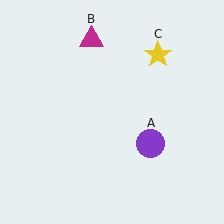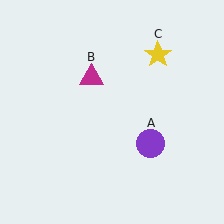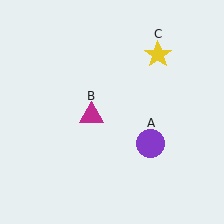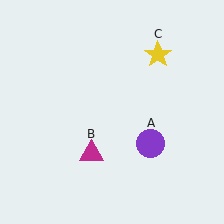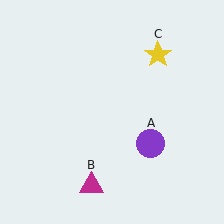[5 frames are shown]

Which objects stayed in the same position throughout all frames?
Purple circle (object A) and yellow star (object C) remained stationary.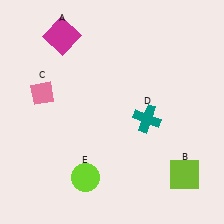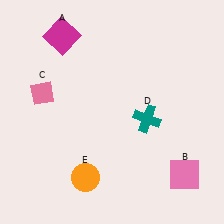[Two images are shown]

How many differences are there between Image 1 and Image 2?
There are 2 differences between the two images.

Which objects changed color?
B changed from lime to pink. E changed from lime to orange.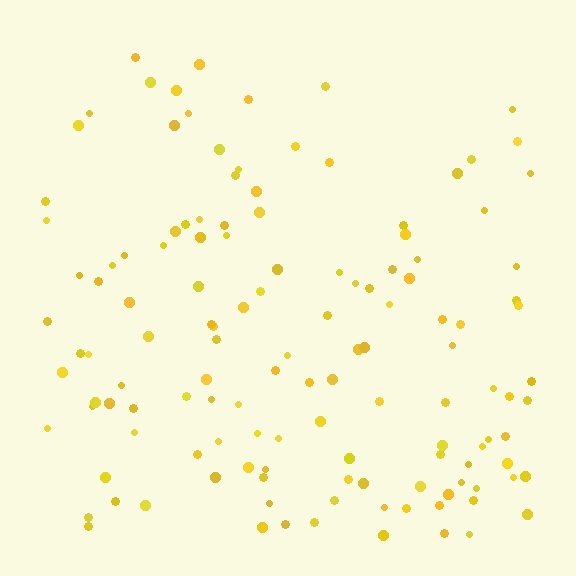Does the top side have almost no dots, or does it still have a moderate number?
Still a moderate number, just noticeably fewer than the bottom.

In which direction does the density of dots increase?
From top to bottom, with the bottom side densest.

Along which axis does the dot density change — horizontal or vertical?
Vertical.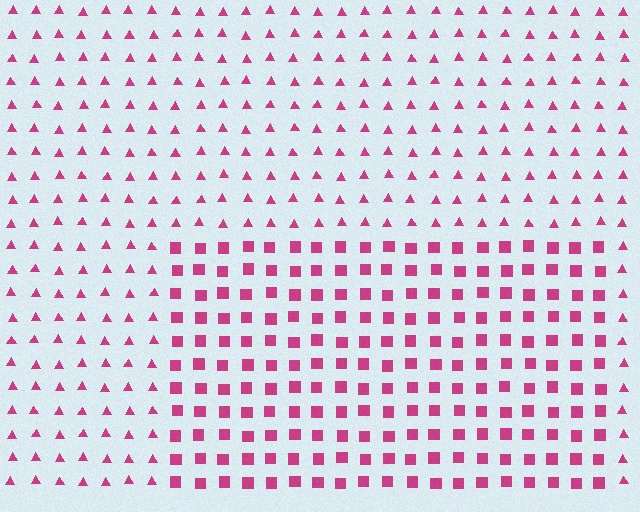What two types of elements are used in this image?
The image uses squares inside the rectangle region and triangles outside it.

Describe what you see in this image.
The image is filled with small magenta elements arranged in a uniform grid. A rectangle-shaped region contains squares, while the surrounding area contains triangles. The boundary is defined purely by the change in element shape.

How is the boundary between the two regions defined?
The boundary is defined by a change in element shape: squares inside vs. triangles outside. All elements share the same color and spacing.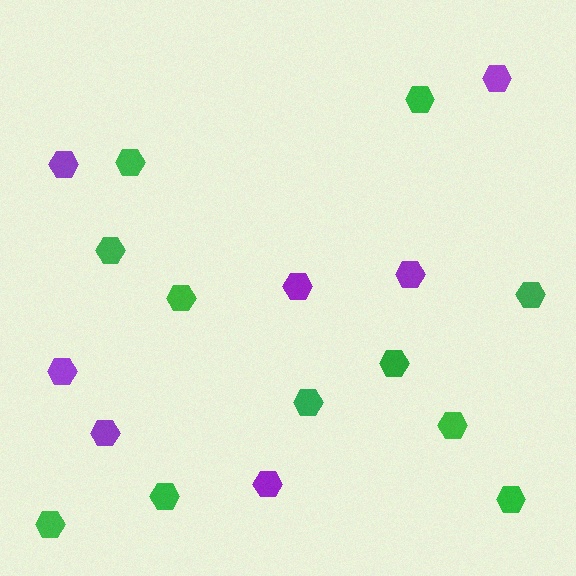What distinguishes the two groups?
There are 2 groups: one group of green hexagons (11) and one group of purple hexagons (7).